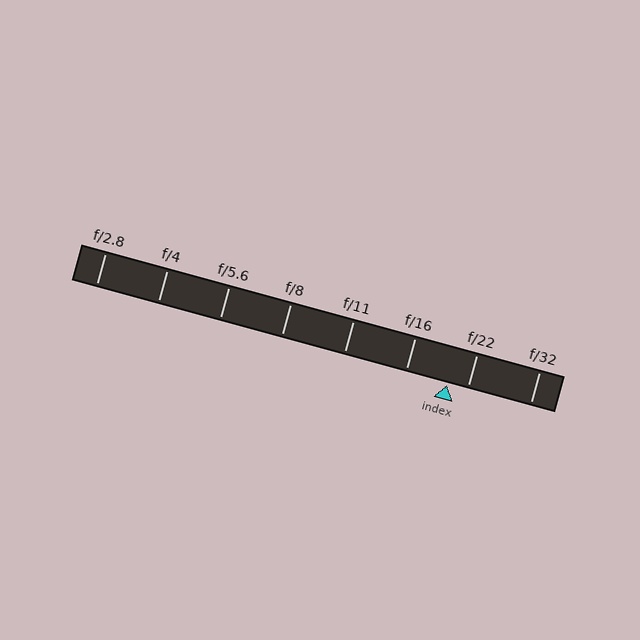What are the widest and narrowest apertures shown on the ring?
The widest aperture shown is f/2.8 and the narrowest is f/32.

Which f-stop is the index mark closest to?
The index mark is closest to f/22.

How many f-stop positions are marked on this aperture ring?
There are 8 f-stop positions marked.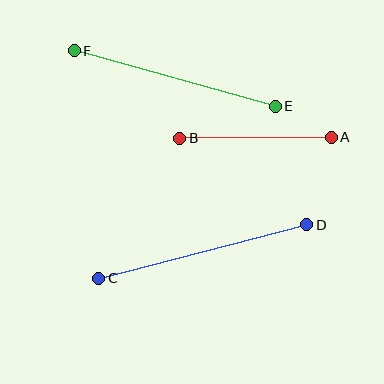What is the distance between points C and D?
The distance is approximately 214 pixels.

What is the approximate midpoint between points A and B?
The midpoint is at approximately (256, 138) pixels.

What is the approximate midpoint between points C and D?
The midpoint is at approximately (203, 251) pixels.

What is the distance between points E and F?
The distance is approximately 209 pixels.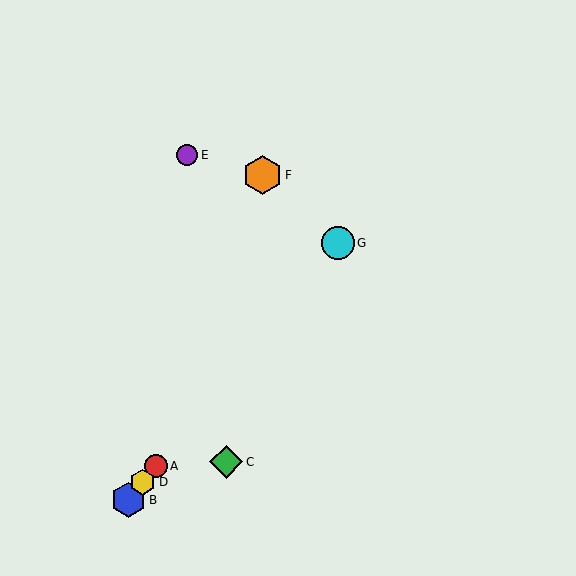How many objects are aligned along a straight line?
4 objects (A, B, D, G) are aligned along a straight line.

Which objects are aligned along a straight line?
Objects A, B, D, G are aligned along a straight line.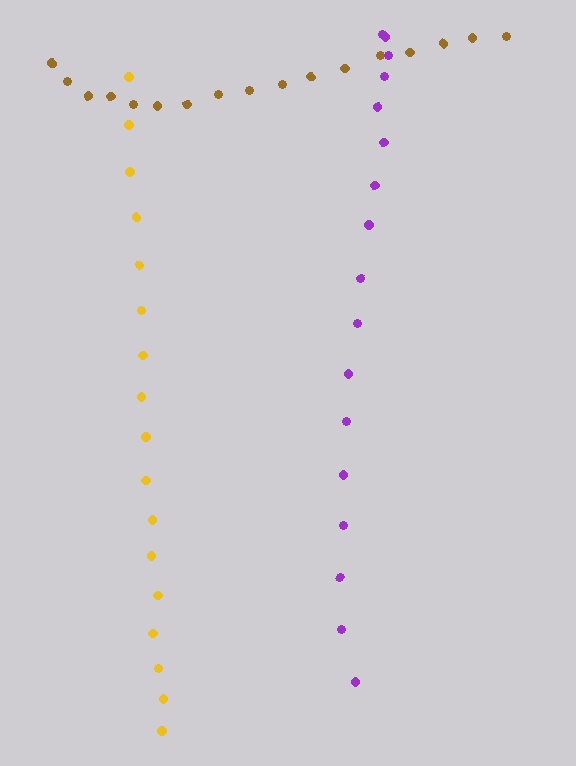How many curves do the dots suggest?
There are 3 distinct paths.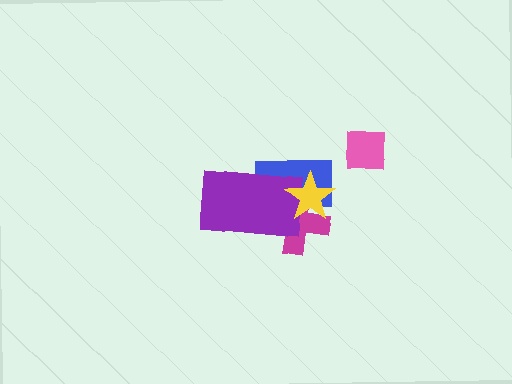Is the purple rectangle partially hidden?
Yes, it is partially covered by another shape.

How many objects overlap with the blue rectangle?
3 objects overlap with the blue rectangle.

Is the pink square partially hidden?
No, no other shape covers it.